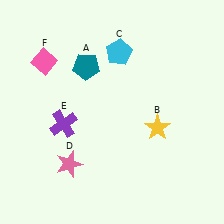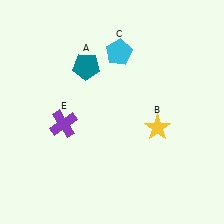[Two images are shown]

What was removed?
The pink diamond (F), the pink star (D) were removed in Image 2.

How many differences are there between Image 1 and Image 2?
There are 2 differences between the two images.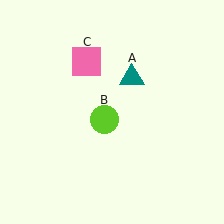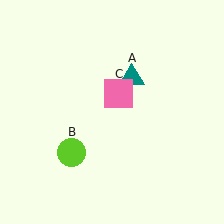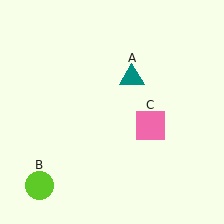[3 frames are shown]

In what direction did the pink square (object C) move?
The pink square (object C) moved down and to the right.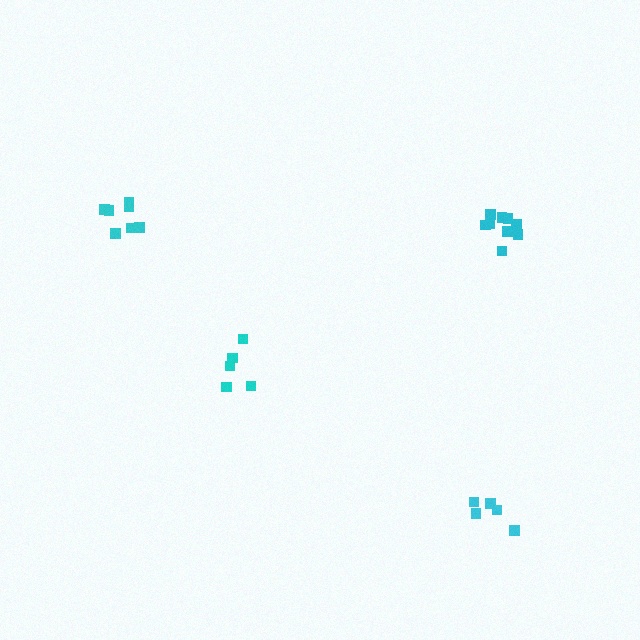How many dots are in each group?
Group 1: 10 dots, Group 2: 5 dots, Group 3: 7 dots, Group 4: 5 dots (27 total).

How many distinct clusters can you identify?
There are 4 distinct clusters.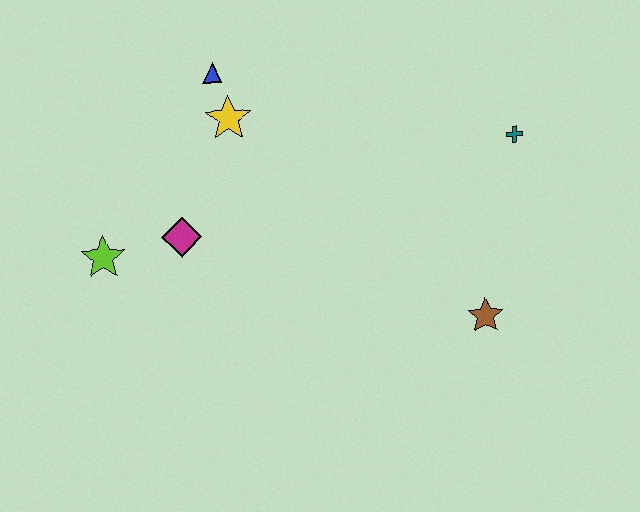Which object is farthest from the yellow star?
The brown star is farthest from the yellow star.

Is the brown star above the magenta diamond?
No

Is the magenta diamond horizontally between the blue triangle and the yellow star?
No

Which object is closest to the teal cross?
The brown star is closest to the teal cross.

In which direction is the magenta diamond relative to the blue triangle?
The magenta diamond is below the blue triangle.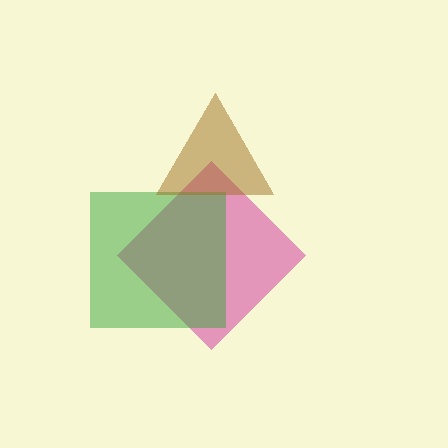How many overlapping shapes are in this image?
There are 3 overlapping shapes in the image.